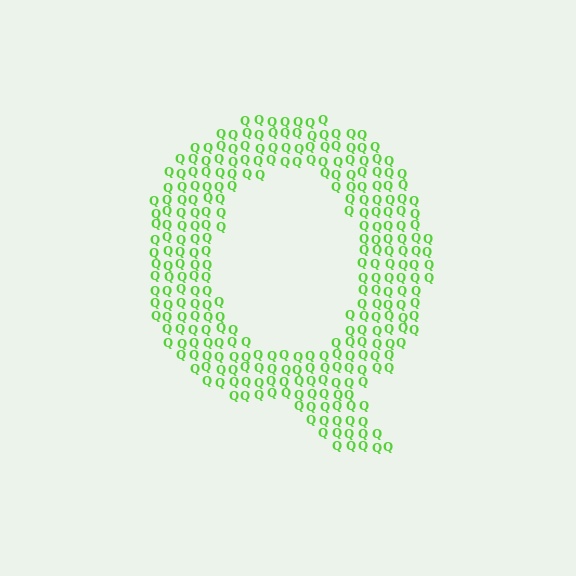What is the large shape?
The large shape is the letter Q.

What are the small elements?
The small elements are letter Q's.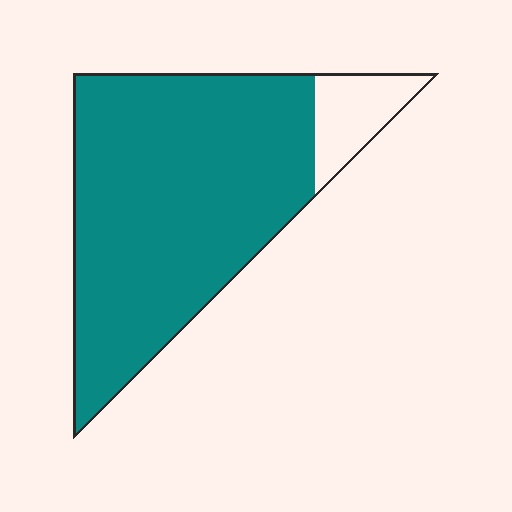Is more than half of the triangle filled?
Yes.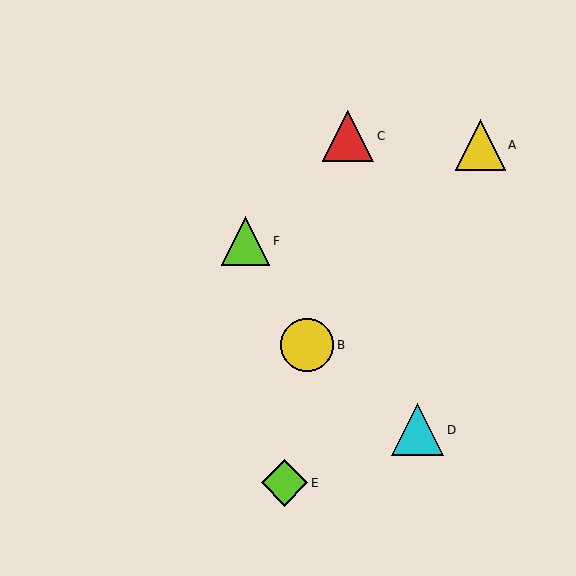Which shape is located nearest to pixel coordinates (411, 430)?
The cyan triangle (labeled D) at (418, 430) is nearest to that location.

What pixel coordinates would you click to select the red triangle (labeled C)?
Click at (348, 136) to select the red triangle C.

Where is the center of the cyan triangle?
The center of the cyan triangle is at (418, 430).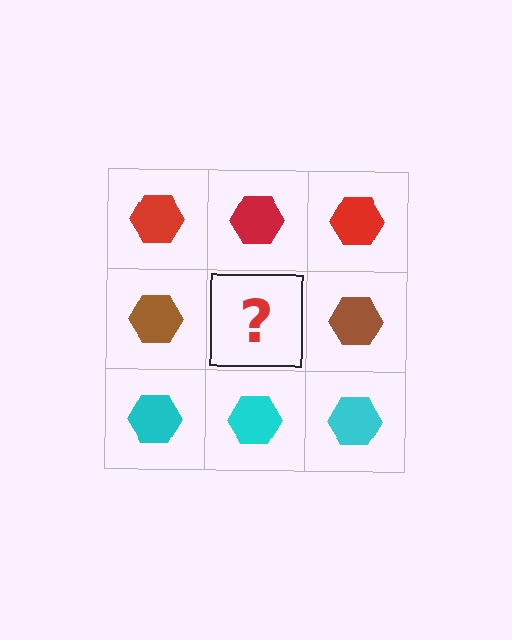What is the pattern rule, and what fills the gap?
The rule is that each row has a consistent color. The gap should be filled with a brown hexagon.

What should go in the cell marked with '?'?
The missing cell should contain a brown hexagon.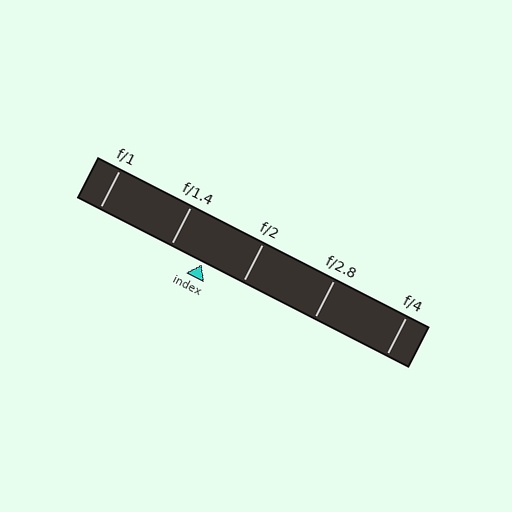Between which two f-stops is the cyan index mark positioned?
The index mark is between f/1.4 and f/2.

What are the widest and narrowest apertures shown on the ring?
The widest aperture shown is f/1 and the narrowest is f/4.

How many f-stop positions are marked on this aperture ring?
There are 5 f-stop positions marked.